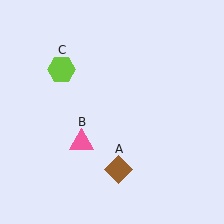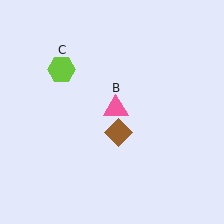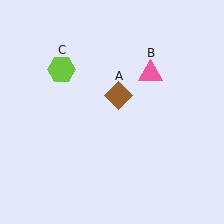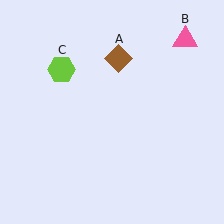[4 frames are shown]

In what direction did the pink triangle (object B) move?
The pink triangle (object B) moved up and to the right.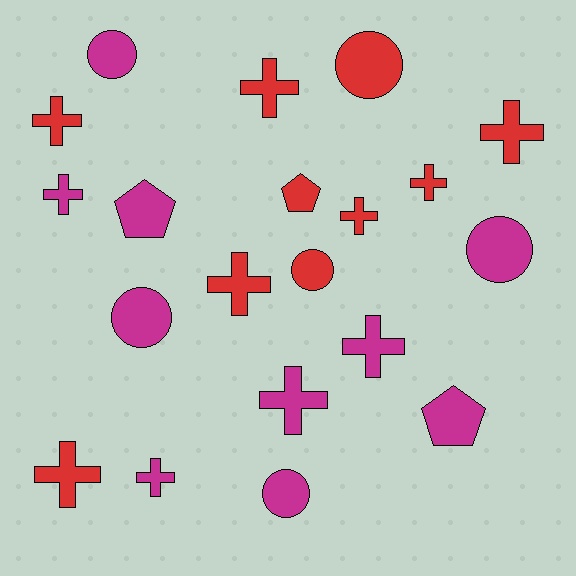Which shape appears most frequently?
Cross, with 11 objects.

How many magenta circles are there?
There are 4 magenta circles.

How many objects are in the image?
There are 20 objects.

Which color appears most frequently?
Magenta, with 10 objects.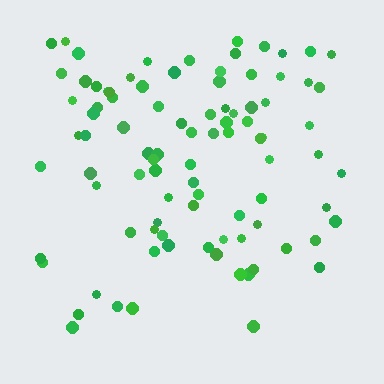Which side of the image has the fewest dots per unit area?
The bottom.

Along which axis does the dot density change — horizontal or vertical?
Vertical.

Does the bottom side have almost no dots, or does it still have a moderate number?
Still a moderate number, just noticeably fewer than the top.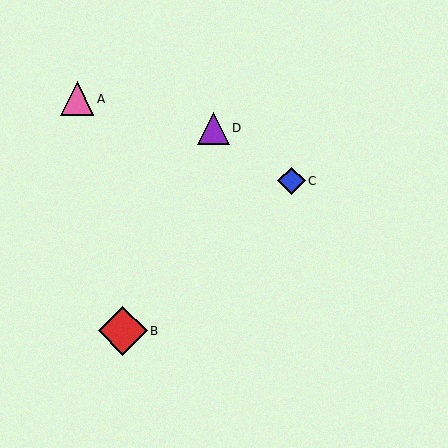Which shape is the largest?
The red diamond (labeled B) is the largest.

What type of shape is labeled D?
Shape D is a purple triangle.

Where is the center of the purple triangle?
The center of the purple triangle is at (213, 128).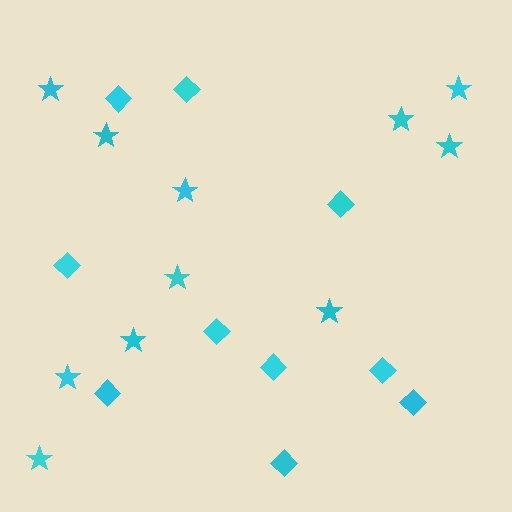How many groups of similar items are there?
There are 2 groups: one group of stars (11) and one group of diamonds (10).